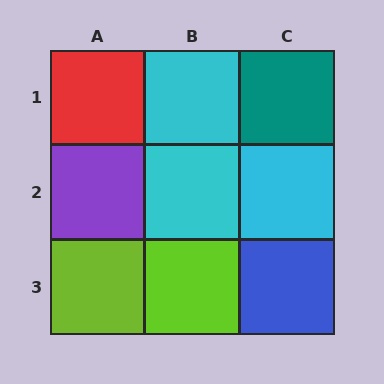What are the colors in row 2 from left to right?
Purple, cyan, cyan.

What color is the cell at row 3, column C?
Blue.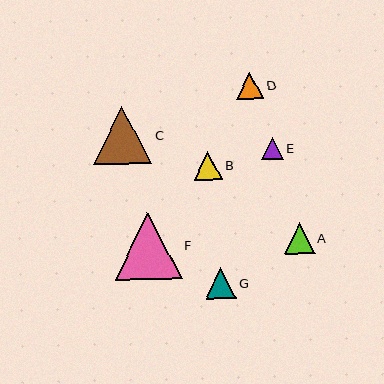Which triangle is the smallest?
Triangle E is the smallest with a size of approximately 22 pixels.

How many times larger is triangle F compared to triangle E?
Triangle F is approximately 3.1 times the size of triangle E.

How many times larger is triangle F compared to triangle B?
Triangle F is approximately 2.3 times the size of triangle B.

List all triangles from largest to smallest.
From largest to smallest: F, C, G, A, B, D, E.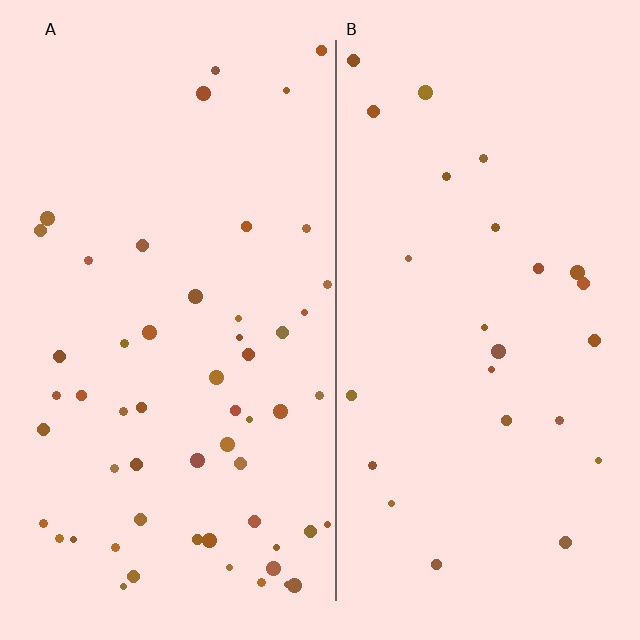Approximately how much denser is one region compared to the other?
Approximately 2.2× — region A over region B.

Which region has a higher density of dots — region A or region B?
A (the left).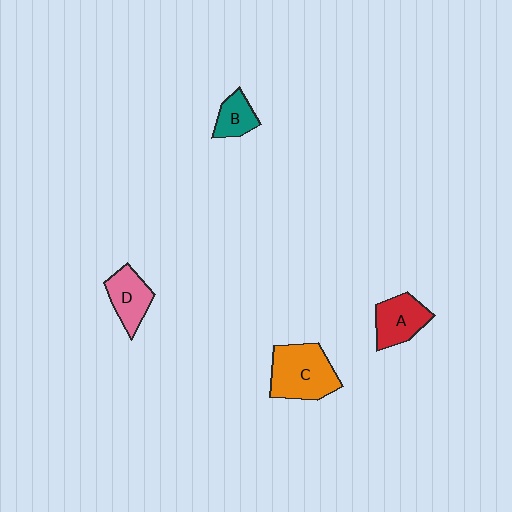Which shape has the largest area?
Shape C (orange).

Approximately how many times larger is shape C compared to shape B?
Approximately 2.2 times.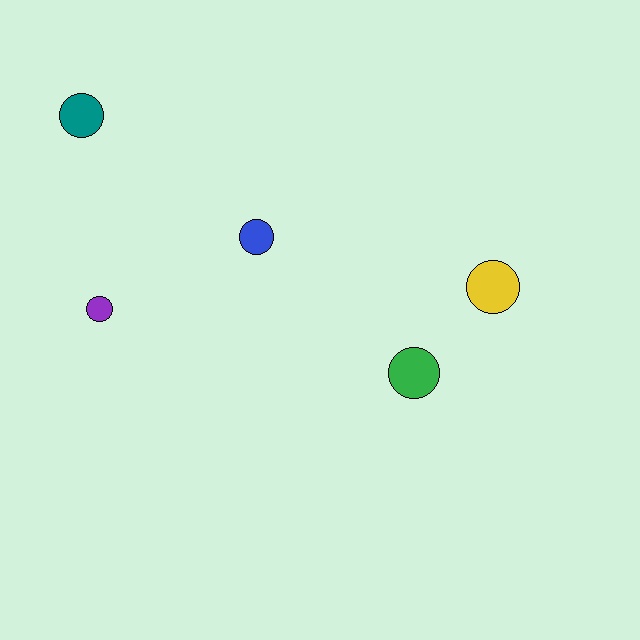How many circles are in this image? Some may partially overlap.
There are 5 circles.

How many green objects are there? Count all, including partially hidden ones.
There is 1 green object.